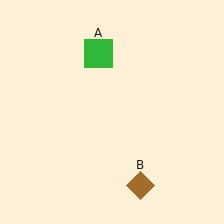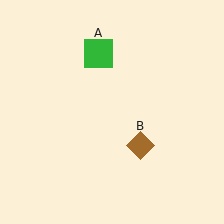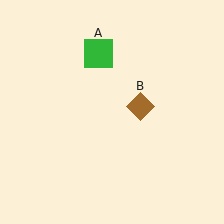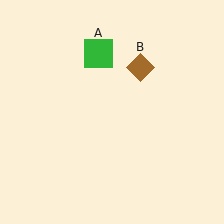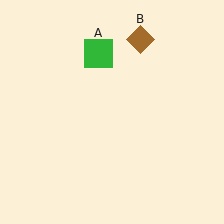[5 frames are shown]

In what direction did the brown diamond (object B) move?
The brown diamond (object B) moved up.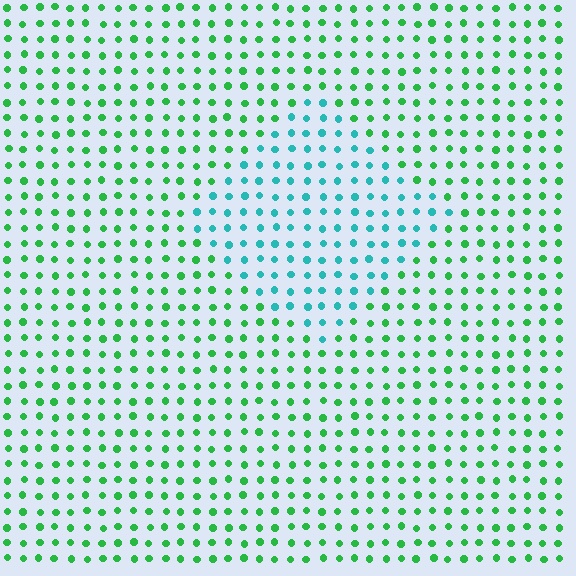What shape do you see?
I see a diamond.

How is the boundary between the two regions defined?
The boundary is defined purely by a slight shift in hue (about 47 degrees). Spacing, size, and orientation are identical on both sides.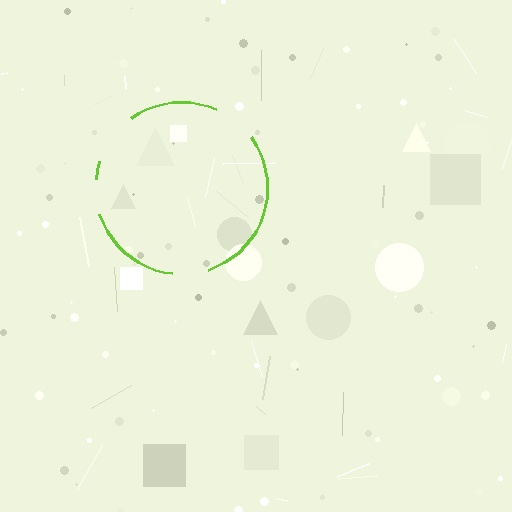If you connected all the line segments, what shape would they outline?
They would outline a circle.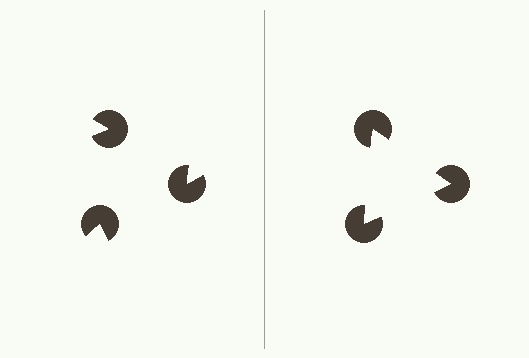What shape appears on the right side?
An illusory triangle.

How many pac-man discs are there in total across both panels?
6 — 3 on each side.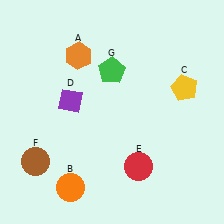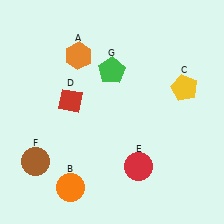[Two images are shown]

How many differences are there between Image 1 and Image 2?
There is 1 difference between the two images.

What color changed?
The diamond (D) changed from purple in Image 1 to red in Image 2.